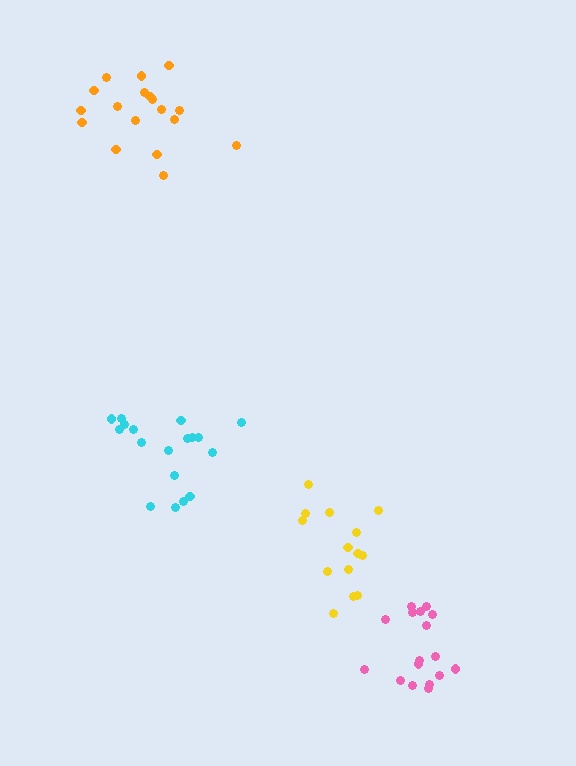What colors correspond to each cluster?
The clusters are colored: pink, orange, yellow, cyan.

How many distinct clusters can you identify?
There are 4 distinct clusters.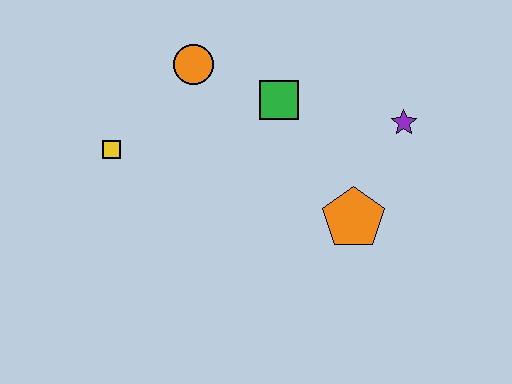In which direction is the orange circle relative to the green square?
The orange circle is to the left of the green square.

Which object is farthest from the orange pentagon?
The yellow square is farthest from the orange pentagon.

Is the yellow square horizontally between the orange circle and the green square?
No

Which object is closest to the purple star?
The orange pentagon is closest to the purple star.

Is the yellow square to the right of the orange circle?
No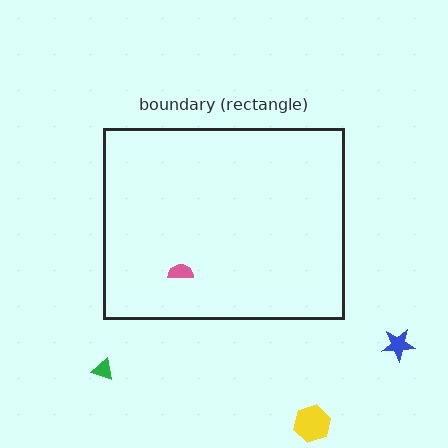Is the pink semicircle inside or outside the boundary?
Inside.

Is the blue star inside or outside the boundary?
Outside.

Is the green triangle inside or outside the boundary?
Outside.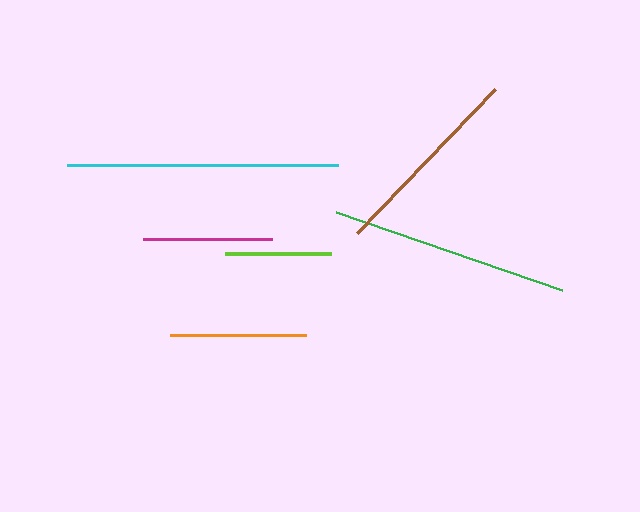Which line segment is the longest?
The cyan line is the longest at approximately 271 pixels.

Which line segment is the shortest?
The lime line is the shortest at approximately 106 pixels.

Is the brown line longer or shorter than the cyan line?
The cyan line is longer than the brown line.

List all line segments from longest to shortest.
From longest to shortest: cyan, green, brown, orange, magenta, lime.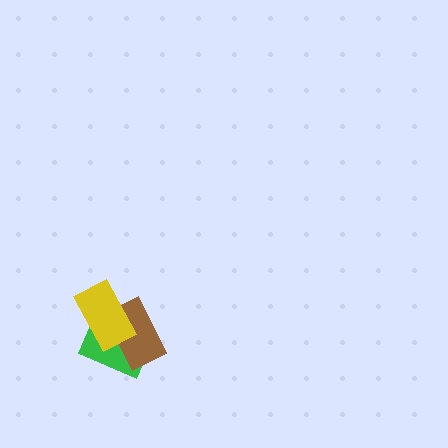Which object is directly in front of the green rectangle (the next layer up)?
The brown rectangle is directly in front of the green rectangle.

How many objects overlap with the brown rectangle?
2 objects overlap with the brown rectangle.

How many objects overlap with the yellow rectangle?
2 objects overlap with the yellow rectangle.